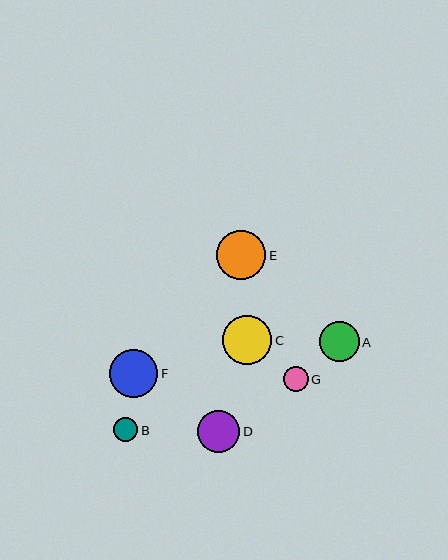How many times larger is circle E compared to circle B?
Circle E is approximately 2.0 times the size of circle B.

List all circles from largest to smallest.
From largest to smallest: C, E, F, D, A, G, B.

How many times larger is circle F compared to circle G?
Circle F is approximately 1.9 times the size of circle G.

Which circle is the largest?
Circle C is the largest with a size of approximately 49 pixels.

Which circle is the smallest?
Circle B is the smallest with a size of approximately 24 pixels.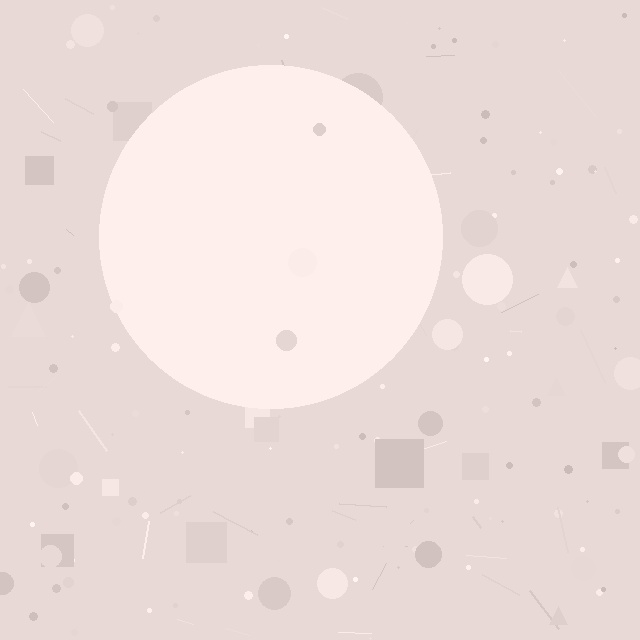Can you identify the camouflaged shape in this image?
The camouflaged shape is a circle.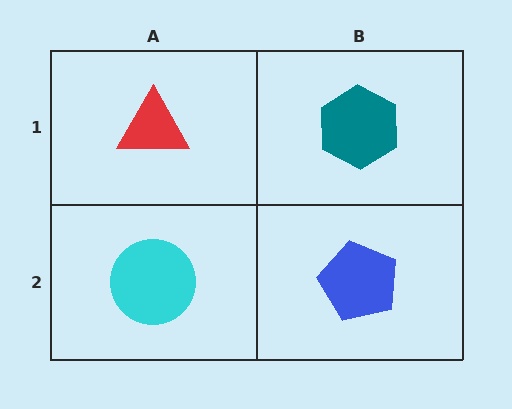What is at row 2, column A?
A cyan circle.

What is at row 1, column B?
A teal hexagon.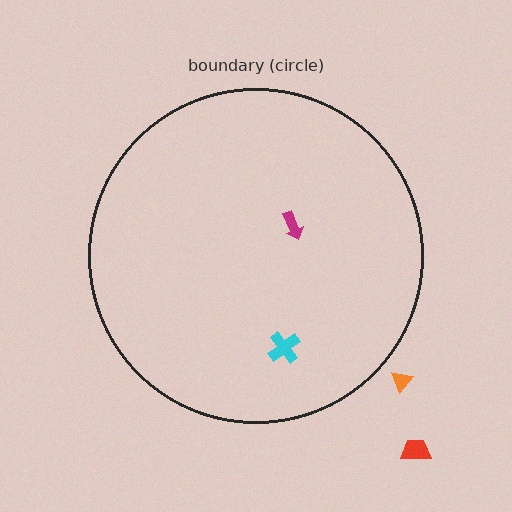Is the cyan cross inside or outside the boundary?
Inside.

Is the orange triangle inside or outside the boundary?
Outside.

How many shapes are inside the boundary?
2 inside, 2 outside.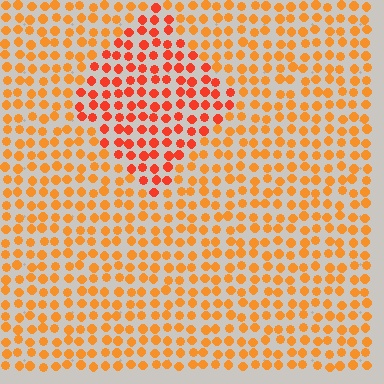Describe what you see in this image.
The image is filled with small orange elements in a uniform arrangement. A diamond-shaped region is visible where the elements are tinted to a slightly different hue, forming a subtle color boundary.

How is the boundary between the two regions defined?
The boundary is defined purely by a slight shift in hue (about 26 degrees). Spacing, size, and orientation are identical on both sides.